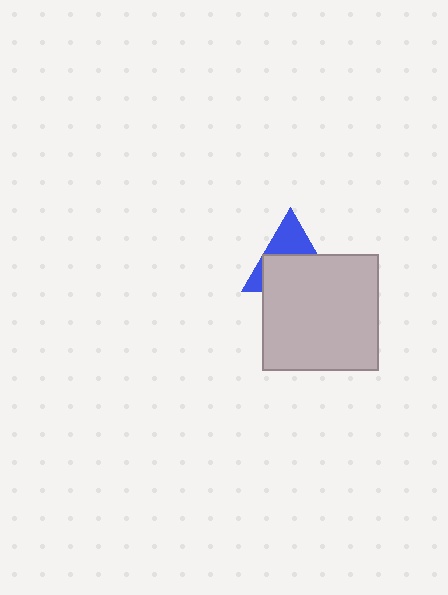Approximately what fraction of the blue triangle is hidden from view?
Roughly 61% of the blue triangle is hidden behind the light gray square.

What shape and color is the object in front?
The object in front is a light gray square.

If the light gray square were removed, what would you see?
You would see the complete blue triangle.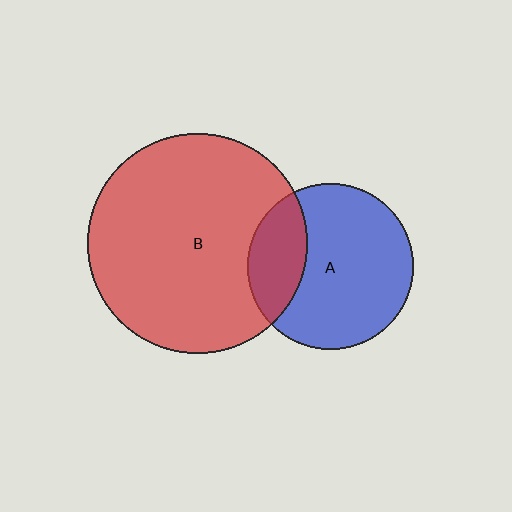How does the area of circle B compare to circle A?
Approximately 1.8 times.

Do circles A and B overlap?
Yes.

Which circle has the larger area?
Circle B (red).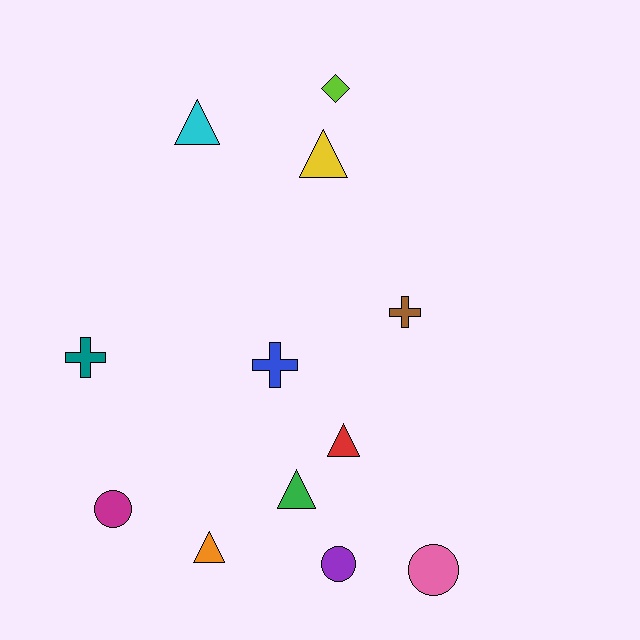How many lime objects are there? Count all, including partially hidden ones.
There is 1 lime object.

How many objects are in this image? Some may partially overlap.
There are 12 objects.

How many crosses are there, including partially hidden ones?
There are 3 crosses.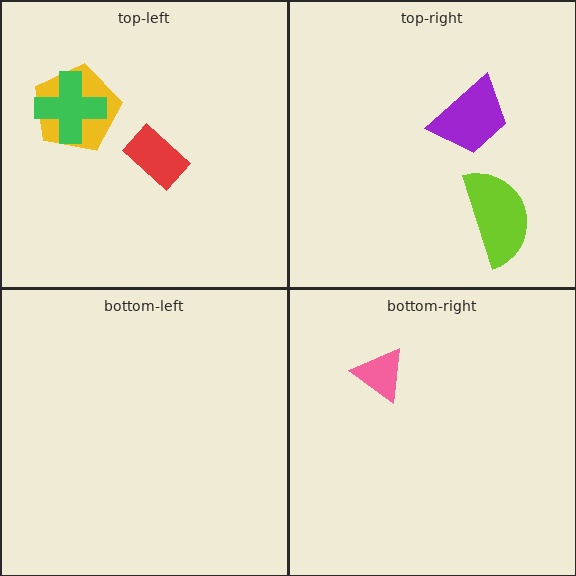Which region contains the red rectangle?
The top-left region.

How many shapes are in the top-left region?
3.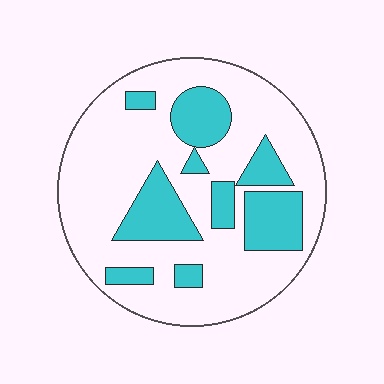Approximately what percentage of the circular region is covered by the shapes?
Approximately 25%.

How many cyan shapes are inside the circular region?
9.